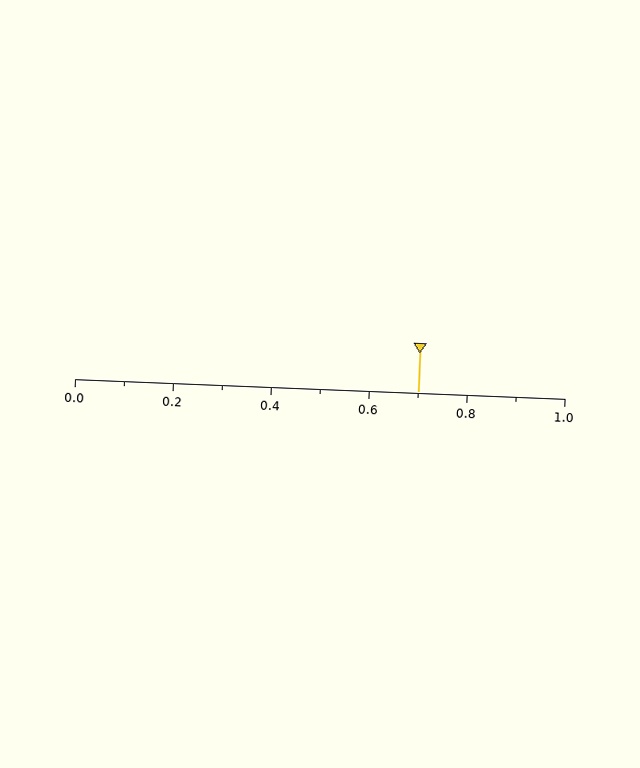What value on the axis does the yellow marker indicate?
The marker indicates approximately 0.7.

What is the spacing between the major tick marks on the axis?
The major ticks are spaced 0.2 apart.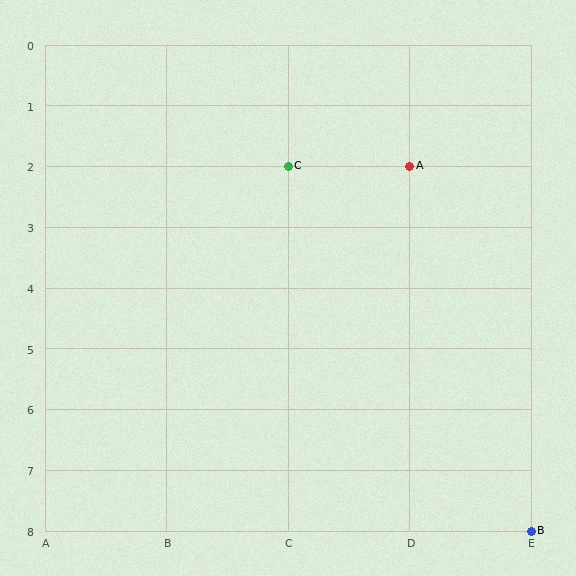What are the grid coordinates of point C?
Point C is at grid coordinates (C, 2).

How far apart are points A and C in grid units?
Points A and C are 1 column apart.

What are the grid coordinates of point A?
Point A is at grid coordinates (D, 2).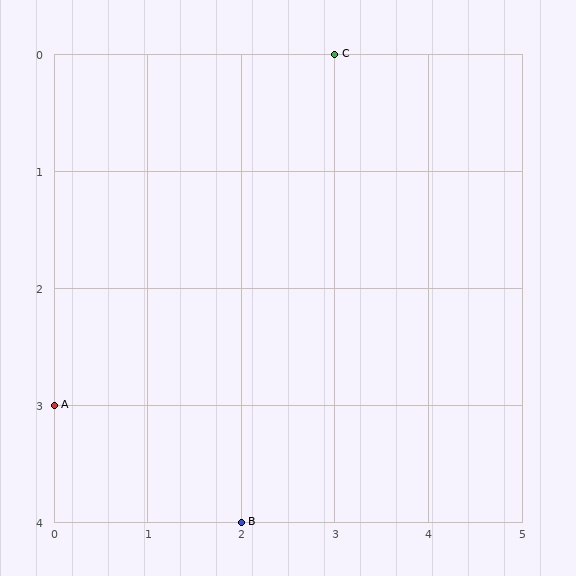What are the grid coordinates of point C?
Point C is at grid coordinates (3, 0).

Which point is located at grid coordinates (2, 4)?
Point B is at (2, 4).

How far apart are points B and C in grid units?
Points B and C are 1 column and 4 rows apart (about 4.1 grid units diagonally).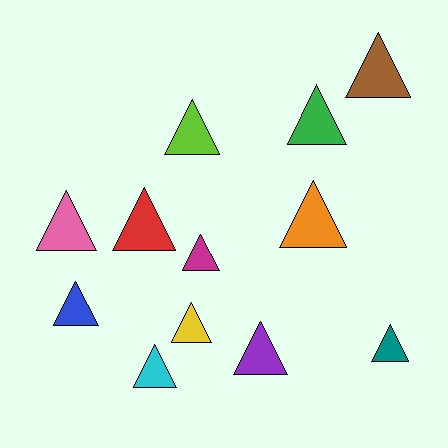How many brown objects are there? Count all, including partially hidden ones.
There is 1 brown object.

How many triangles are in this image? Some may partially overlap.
There are 12 triangles.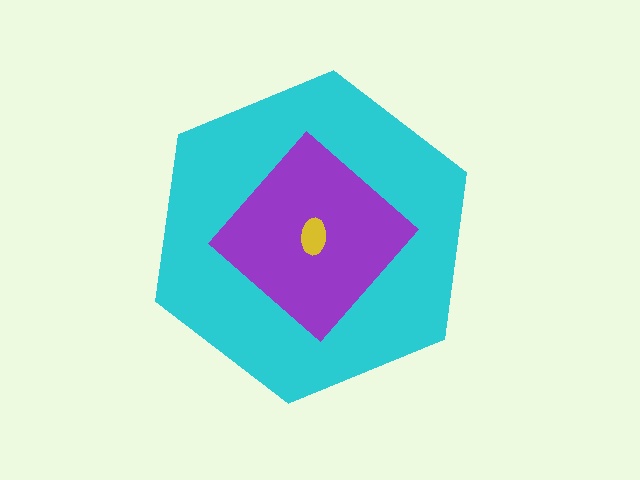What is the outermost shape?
The cyan hexagon.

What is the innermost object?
The yellow ellipse.